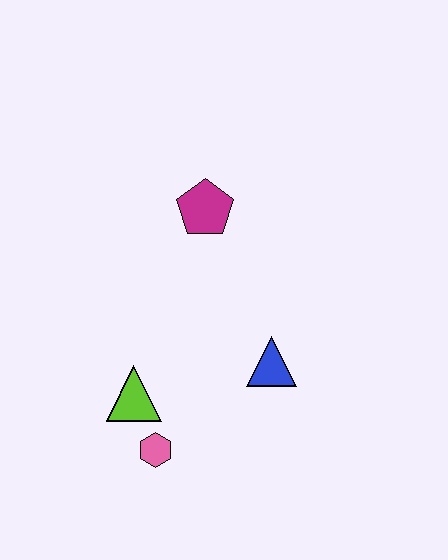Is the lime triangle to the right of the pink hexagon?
No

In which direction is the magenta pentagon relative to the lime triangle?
The magenta pentagon is above the lime triangle.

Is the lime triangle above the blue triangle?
No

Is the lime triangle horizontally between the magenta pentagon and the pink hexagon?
No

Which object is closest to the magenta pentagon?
The blue triangle is closest to the magenta pentagon.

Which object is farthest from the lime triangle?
The magenta pentagon is farthest from the lime triangle.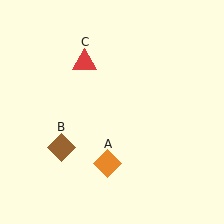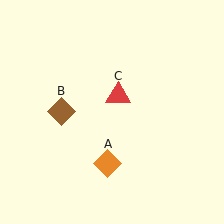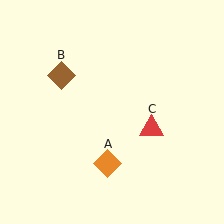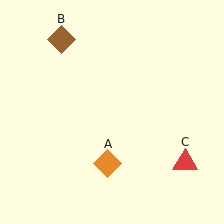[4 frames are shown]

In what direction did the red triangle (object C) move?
The red triangle (object C) moved down and to the right.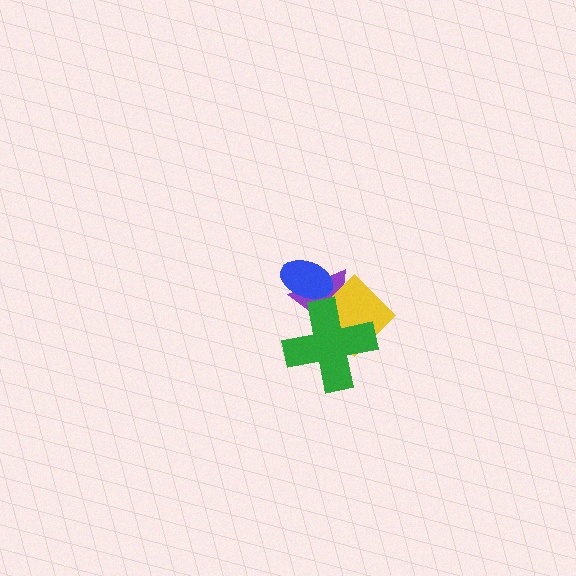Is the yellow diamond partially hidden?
Yes, it is partially covered by another shape.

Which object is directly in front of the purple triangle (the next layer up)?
The yellow diamond is directly in front of the purple triangle.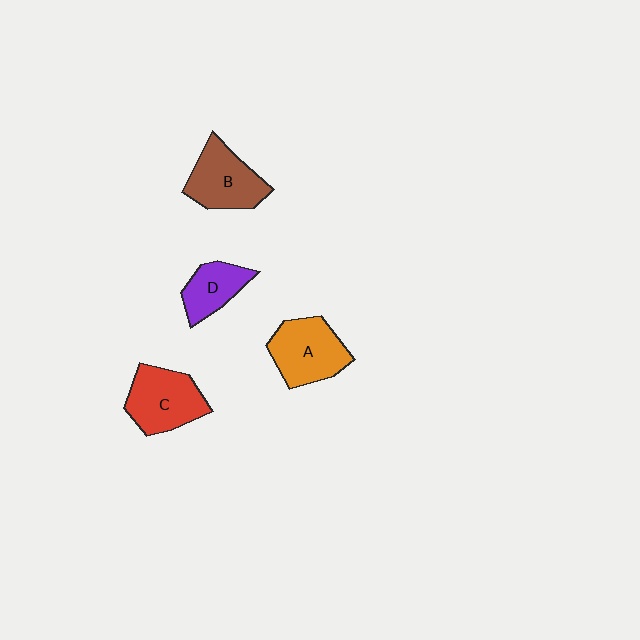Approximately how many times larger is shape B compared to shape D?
Approximately 1.4 times.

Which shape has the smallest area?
Shape D (purple).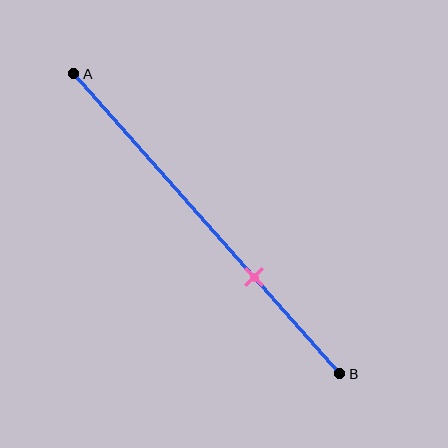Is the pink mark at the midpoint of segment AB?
No, the mark is at about 70% from A, not at the 50% midpoint.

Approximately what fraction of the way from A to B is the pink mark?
The pink mark is approximately 70% of the way from A to B.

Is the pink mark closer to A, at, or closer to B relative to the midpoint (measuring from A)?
The pink mark is closer to point B than the midpoint of segment AB.